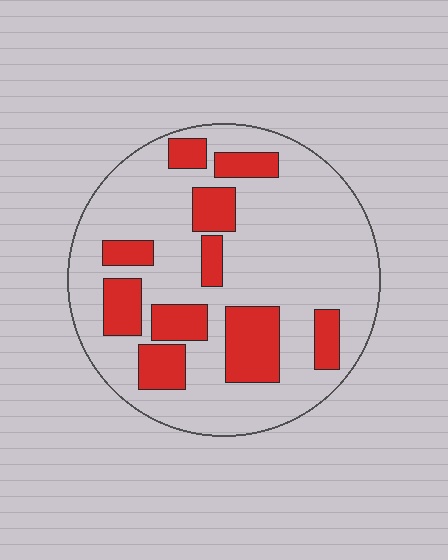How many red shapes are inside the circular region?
10.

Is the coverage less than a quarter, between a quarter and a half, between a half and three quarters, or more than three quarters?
Between a quarter and a half.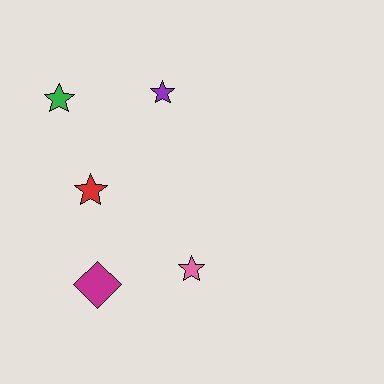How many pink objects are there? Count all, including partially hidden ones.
There is 1 pink object.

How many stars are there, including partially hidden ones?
There are 4 stars.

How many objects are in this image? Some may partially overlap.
There are 5 objects.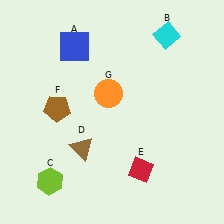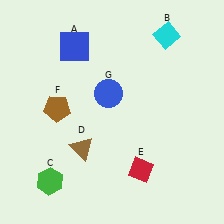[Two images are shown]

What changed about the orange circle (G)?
In Image 1, G is orange. In Image 2, it changed to blue.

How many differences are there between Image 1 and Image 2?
There are 2 differences between the two images.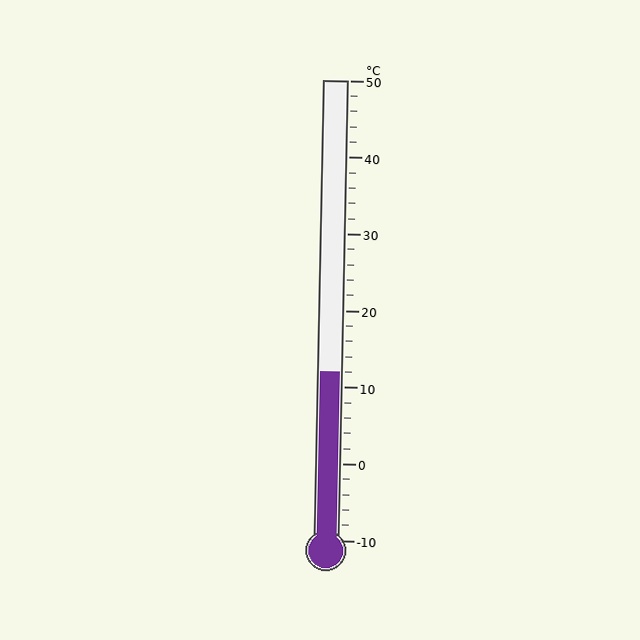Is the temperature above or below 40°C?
The temperature is below 40°C.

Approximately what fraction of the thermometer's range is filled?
The thermometer is filled to approximately 35% of its range.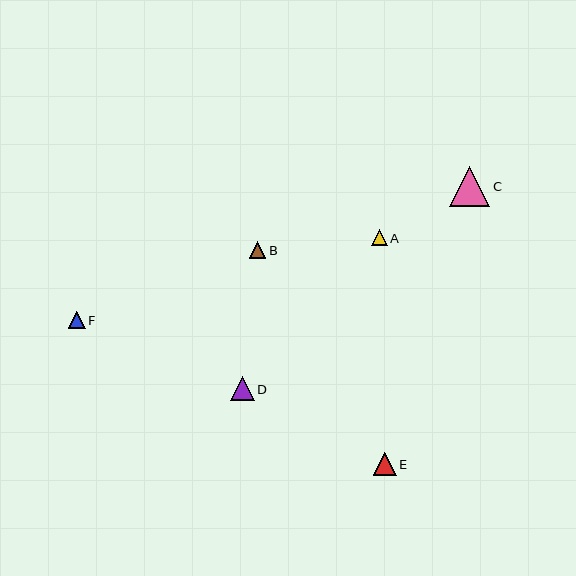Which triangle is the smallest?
Triangle A is the smallest with a size of approximately 16 pixels.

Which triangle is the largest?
Triangle C is the largest with a size of approximately 40 pixels.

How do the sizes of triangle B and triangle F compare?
Triangle B and triangle F are approximately the same size.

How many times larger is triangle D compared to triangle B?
Triangle D is approximately 1.4 times the size of triangle B.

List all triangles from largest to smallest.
From largest to smallest: C, D, E, B, F, A.